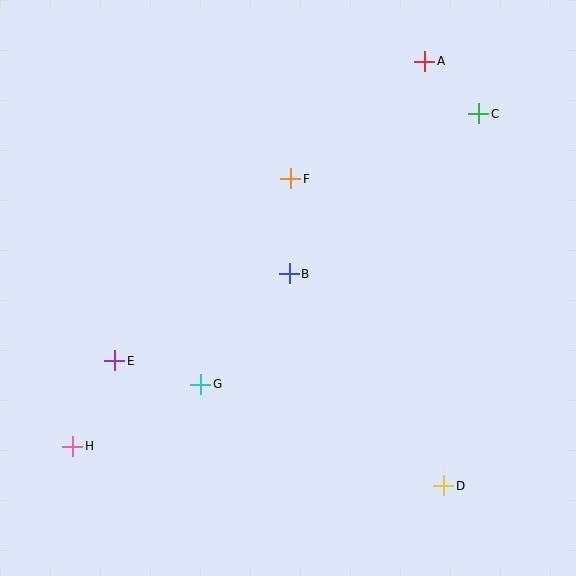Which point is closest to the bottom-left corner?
Point H is closest to the bottom-left corner.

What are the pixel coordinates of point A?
Point A is at (425, 61).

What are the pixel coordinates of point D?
Point D is at (444, 486).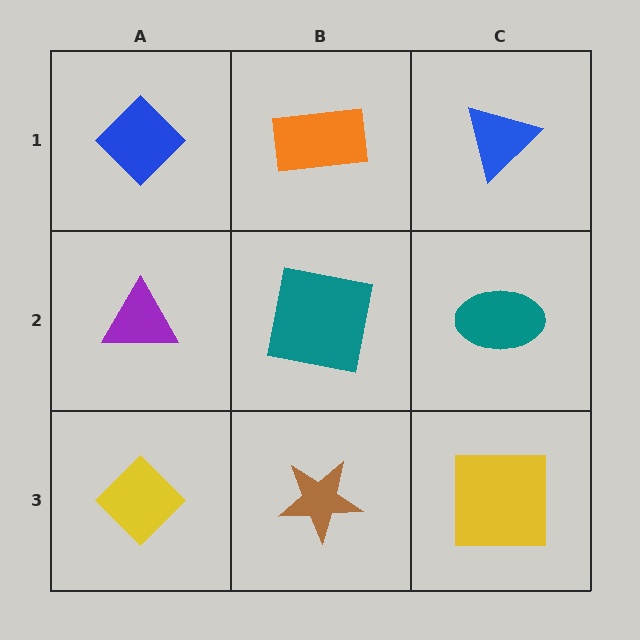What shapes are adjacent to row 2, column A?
A blue diamond (row 1, column A), a yellow diamond (row 3, column A), a teal square (row 2, column B).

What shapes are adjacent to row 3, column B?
A teal square (row 2, column B), a yellow diamond (row 3, column A), a yellow square (row 3, column C).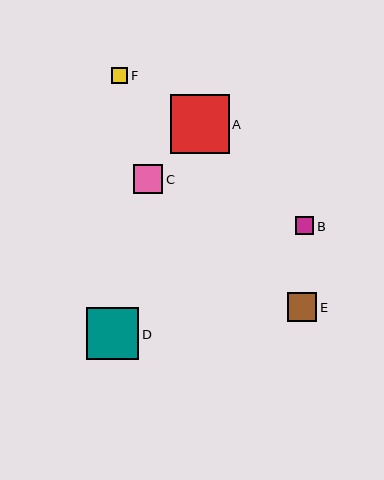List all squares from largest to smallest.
From largest to smallest: A, D, C, E, B, F.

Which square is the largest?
Square A is the largest with a size of approximately 59 pixels.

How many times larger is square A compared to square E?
Square A is approximately 2.0 times the size of square E.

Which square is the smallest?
Square F is the smallest with a size of approximately 16 pixels.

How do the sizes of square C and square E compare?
Square C and square E are approximately the same size.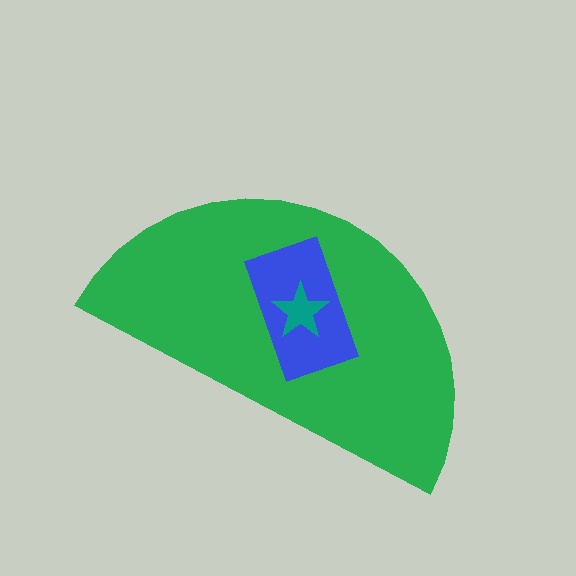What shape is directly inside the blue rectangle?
The teal star.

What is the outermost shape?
The green semicircle.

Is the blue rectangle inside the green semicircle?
Yes.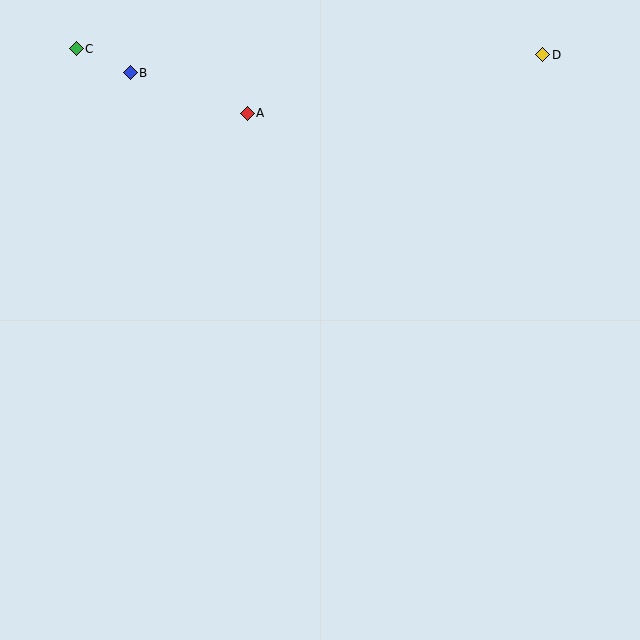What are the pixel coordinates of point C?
Point C is at (76, 49).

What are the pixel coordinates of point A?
Point A is at (247, 113).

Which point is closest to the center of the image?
Point A at (247, 113) is closest to the center.